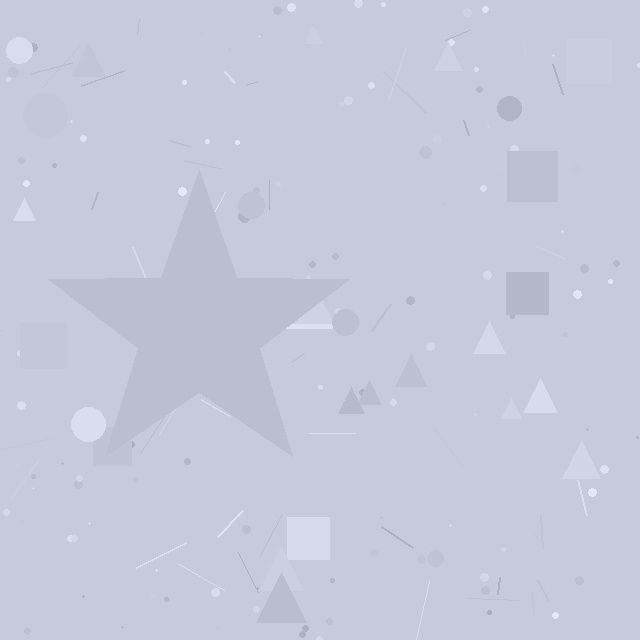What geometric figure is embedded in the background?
A star is embedded in the background.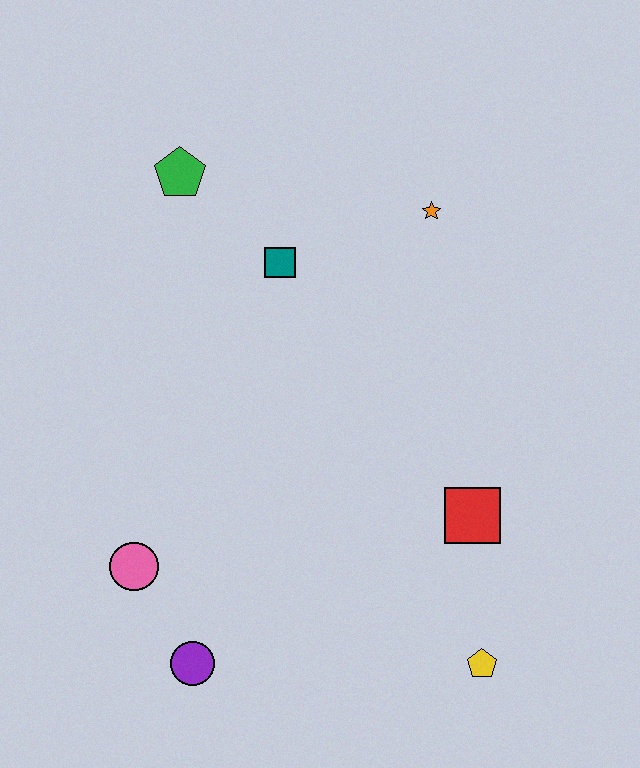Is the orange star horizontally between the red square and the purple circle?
Yes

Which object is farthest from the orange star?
The purple circle is farthest from the orange star.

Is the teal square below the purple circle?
No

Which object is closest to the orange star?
The teal square is closest to the orange star.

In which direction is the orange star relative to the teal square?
The orange star is to the right of the teal square.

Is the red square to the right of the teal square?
Yes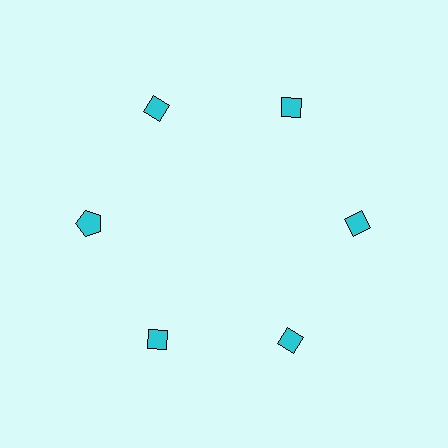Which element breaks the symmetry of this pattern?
The cyan pentagon at roughly the 9 o'clock position breaks the symmetry. All other shapes are cyan diamonds.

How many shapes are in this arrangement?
There are 6 shapes arranged in a ring pattern.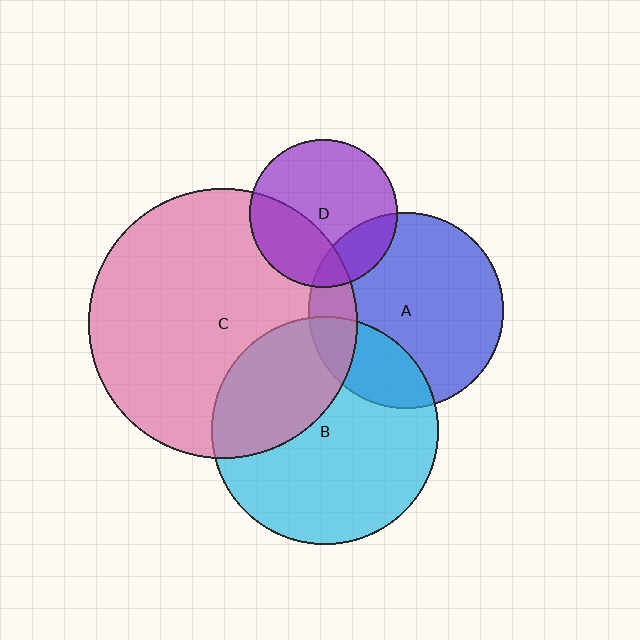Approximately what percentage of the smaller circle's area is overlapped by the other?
Approximately 35%.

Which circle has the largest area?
Circle C (pink).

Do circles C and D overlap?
Yes.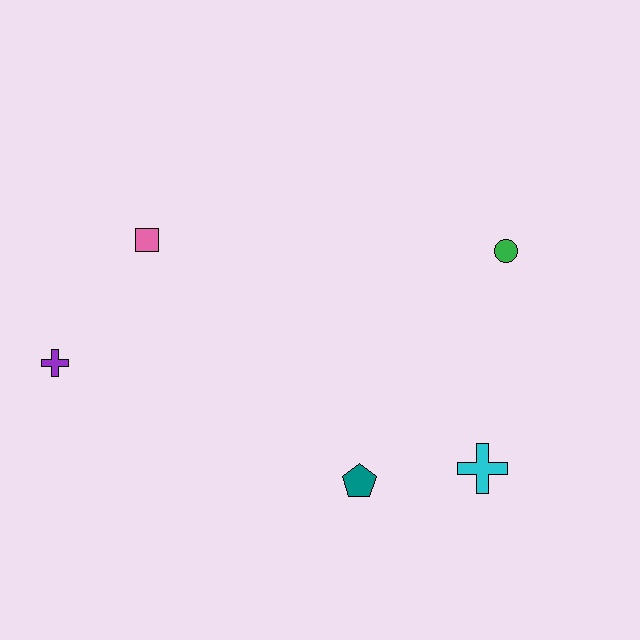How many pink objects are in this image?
There is 1 pink object.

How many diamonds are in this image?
There are no diamonds.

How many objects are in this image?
There are 5 objects.